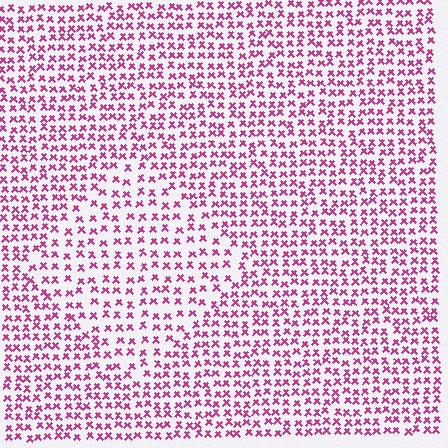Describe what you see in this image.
The image contains small magenta elements arranged at two different densities. A diamond-shaped region is visible where the elements are less densely packed than the surrounding area.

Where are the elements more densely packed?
The elements are more densely packed outside the diamond boundary.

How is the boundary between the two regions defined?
The boundary is defined by a change in element density (approximately 1.5x ratio). All elements are the same color, size, and shape.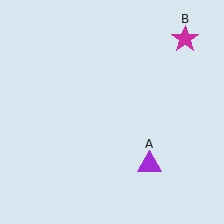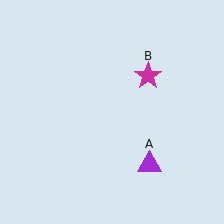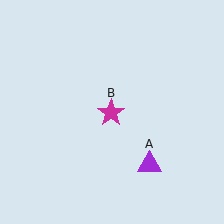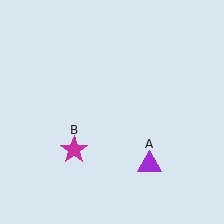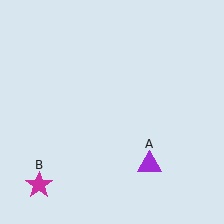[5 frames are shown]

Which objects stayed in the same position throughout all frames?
Purple triangle (object A) remained stationary.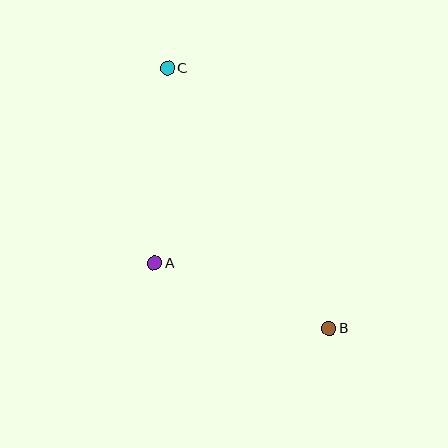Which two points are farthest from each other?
Points B and C are farthest from each other.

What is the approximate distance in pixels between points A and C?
The distance between A and C is approximately 195 pixels.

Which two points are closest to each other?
Points A and B are closest to each other.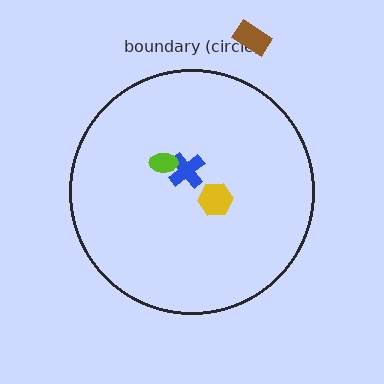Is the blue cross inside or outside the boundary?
Inside.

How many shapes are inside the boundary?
3 inside, 1 outside.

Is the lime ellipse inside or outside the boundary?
Inside.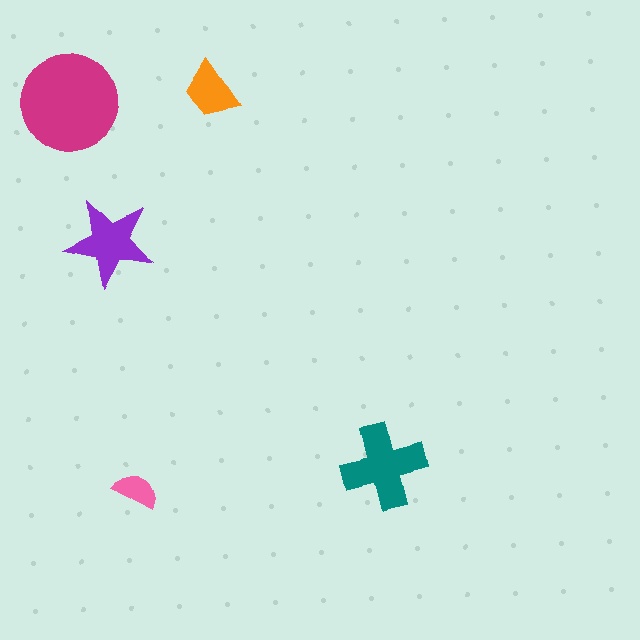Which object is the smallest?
The pink semicircle.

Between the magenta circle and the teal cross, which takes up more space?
The magenta circle.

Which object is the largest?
The magenta circle.